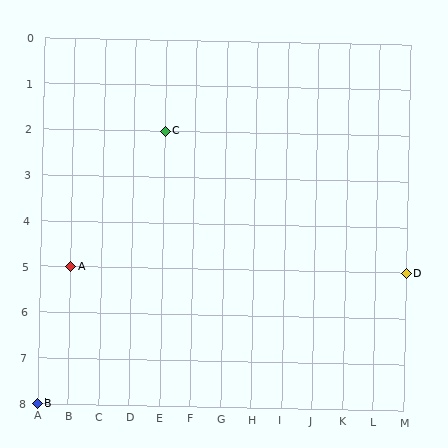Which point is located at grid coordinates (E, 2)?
Point C is at (E, 2).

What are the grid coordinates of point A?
Point A is at grid coordinates (B, 5).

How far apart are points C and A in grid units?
Points C and A are 3 columns and 3 rows apart (about 4.2 grid units diagonally).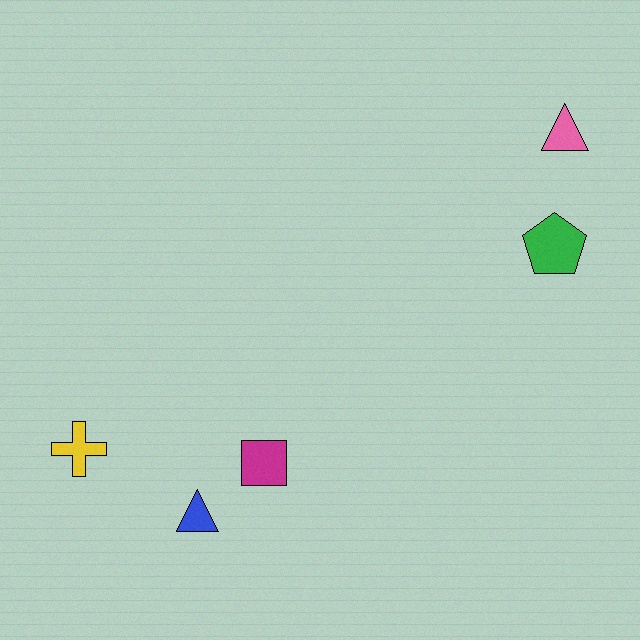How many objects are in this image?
There are 5 objects.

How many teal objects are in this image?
There are no teal objects.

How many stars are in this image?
There are no stars.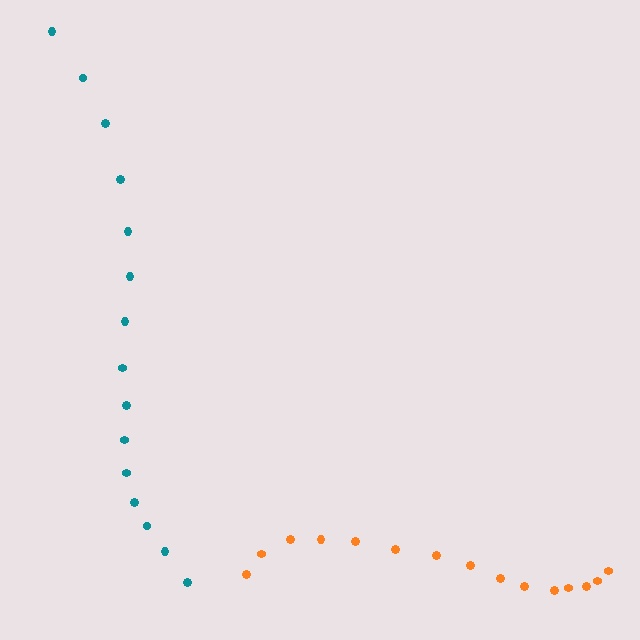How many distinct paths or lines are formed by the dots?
There are 2 distinct paths.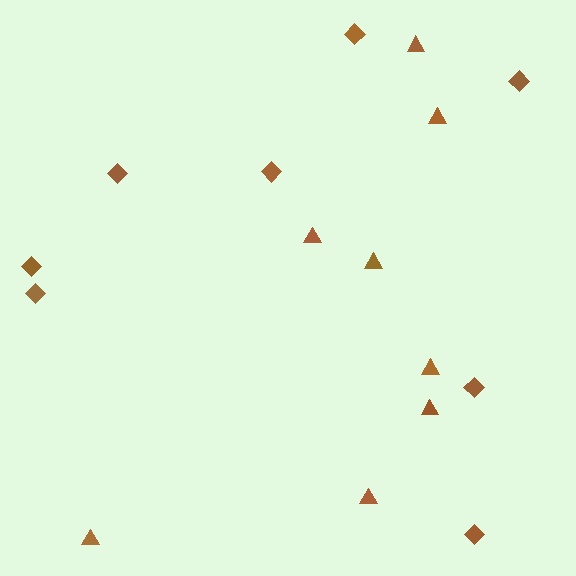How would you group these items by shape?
There are 2 groups: one group of diamonds (8) and one group of triangles (8).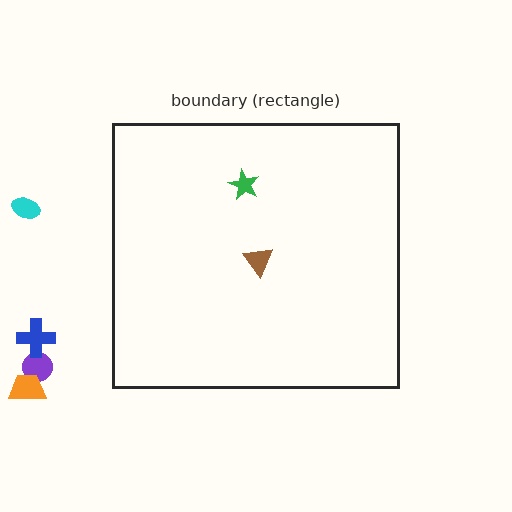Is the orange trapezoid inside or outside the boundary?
Outside.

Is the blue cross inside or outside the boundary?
Outside.